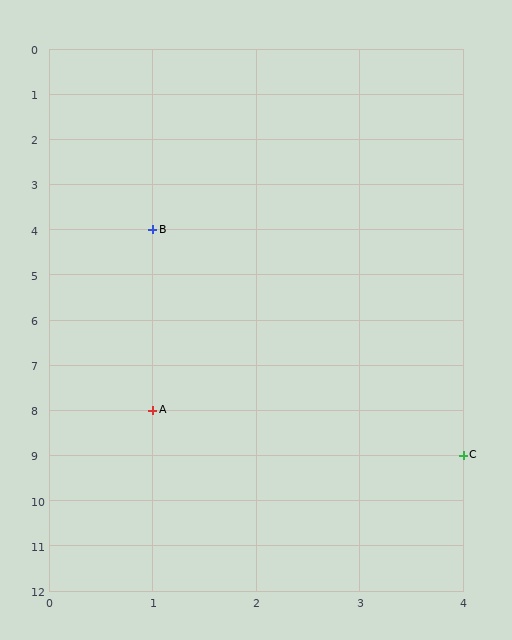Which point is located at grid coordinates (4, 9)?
Point C is at (4, 9).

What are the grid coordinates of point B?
Point B is at grid coordinates (1, 4).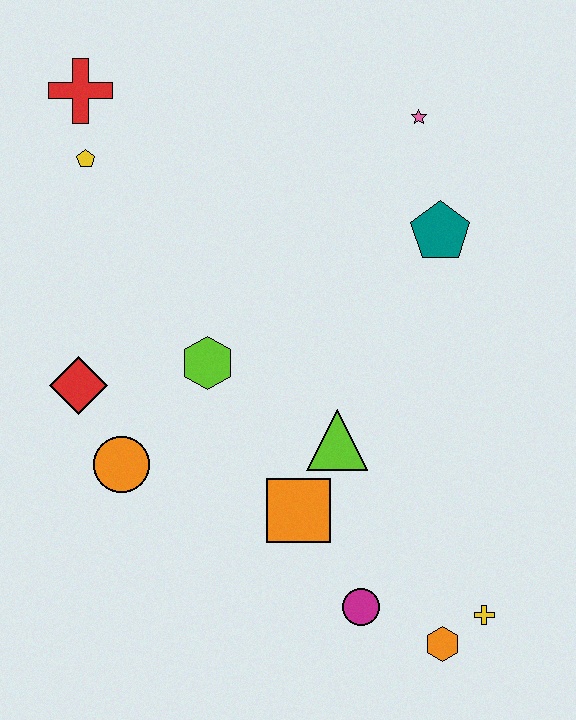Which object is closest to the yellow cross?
The orange hexagon is closest to the yellow cross.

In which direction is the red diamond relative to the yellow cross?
The red diamond is to the left of the yellow cross.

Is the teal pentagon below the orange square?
No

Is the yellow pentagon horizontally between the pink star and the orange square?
No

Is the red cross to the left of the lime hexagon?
Yes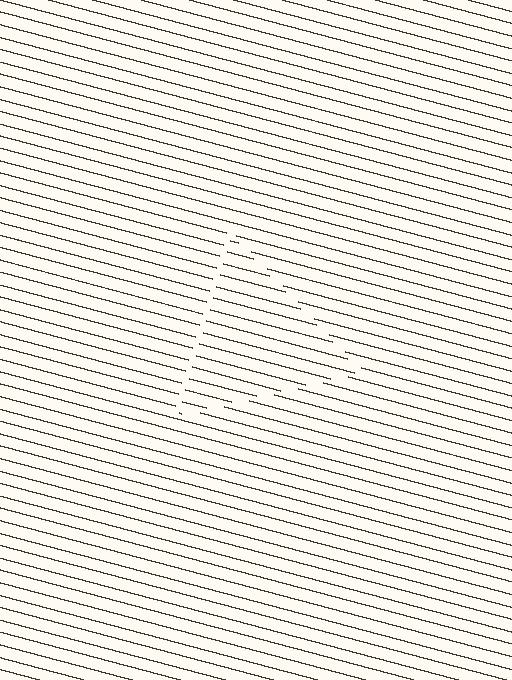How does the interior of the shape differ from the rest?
The interior of the shape contains the same grating, shifted by half a period — the contour is defined by the phase discontinuity where line-ends from the inner and outer gratings abut.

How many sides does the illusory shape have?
3 sides — the line-ends trace a triangle.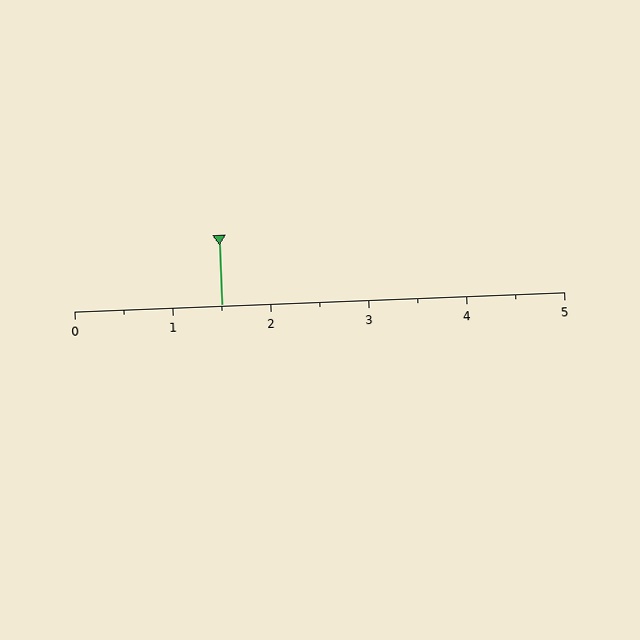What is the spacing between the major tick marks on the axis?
The major ticks are spaced 1 apart.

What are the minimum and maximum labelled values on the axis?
The axis runs from 0 to 5.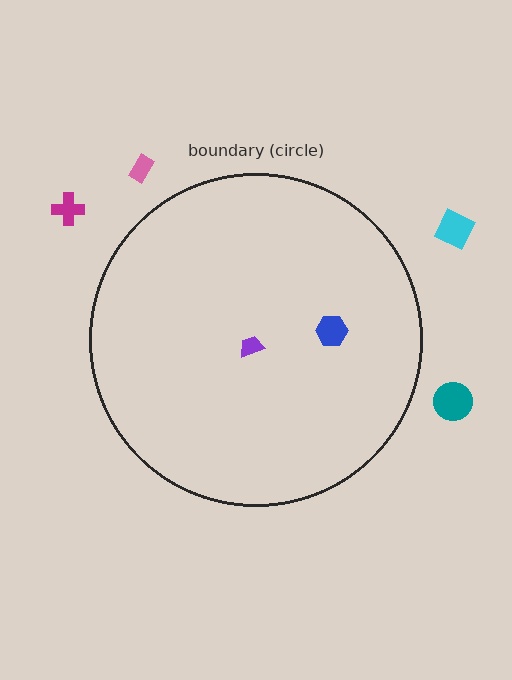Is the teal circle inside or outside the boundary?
Outside.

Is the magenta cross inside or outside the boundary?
Outside.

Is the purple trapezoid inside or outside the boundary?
Inside.